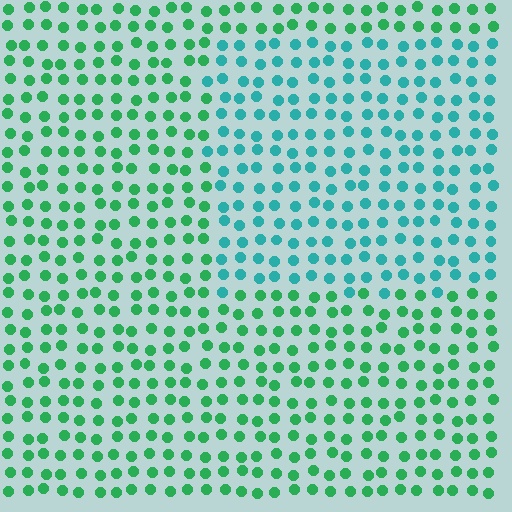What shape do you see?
I see a rectangle.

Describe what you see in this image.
The image is filled with small green elements in a uniform arrangement. A rectangle-shaped region is visible where the elements are tinted to a slightly different hue, forming a subtle color boundary.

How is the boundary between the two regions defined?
The boundary is defined purely by a slight shift in hue (about 38 degrees). Spacing, size, and orientation are identical on both sides.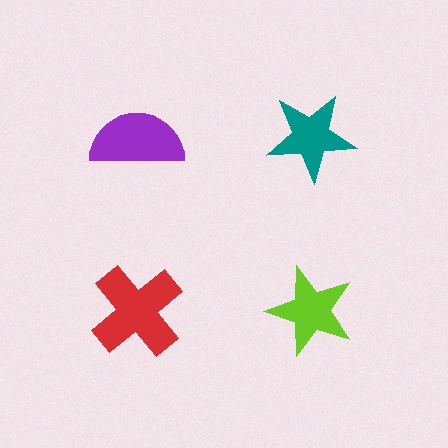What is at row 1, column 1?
A purple semicircle.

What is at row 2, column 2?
A lime star.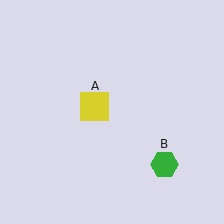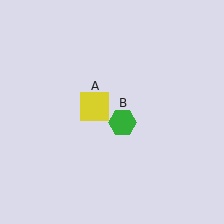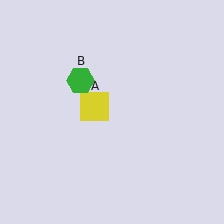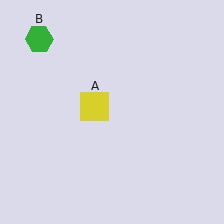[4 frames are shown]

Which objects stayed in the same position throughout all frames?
Yellow square (object A) remained stationary.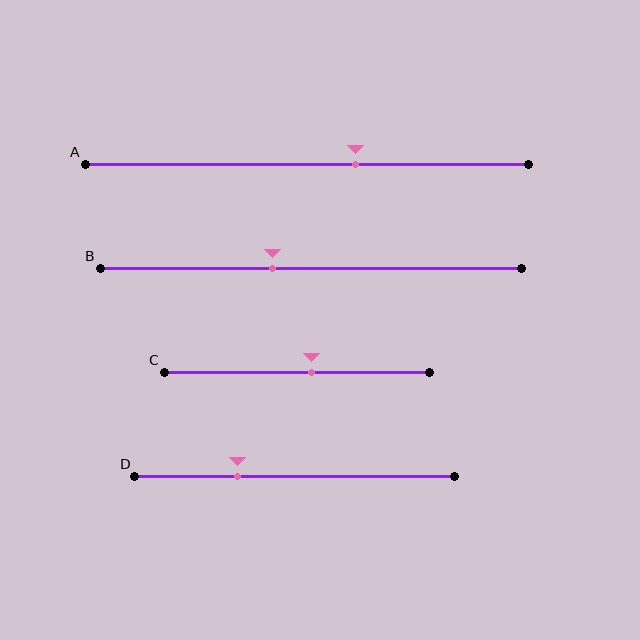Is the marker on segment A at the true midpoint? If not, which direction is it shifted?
No, the marker on segment A is shifted to the right by about 11% of the segment length.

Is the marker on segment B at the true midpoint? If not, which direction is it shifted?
No, the marker on segment B is shifted to the left by about 9% of the segment length.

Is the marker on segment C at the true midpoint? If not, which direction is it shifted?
No, the marker on segment C is shifted to the right by about 6% of the segment length.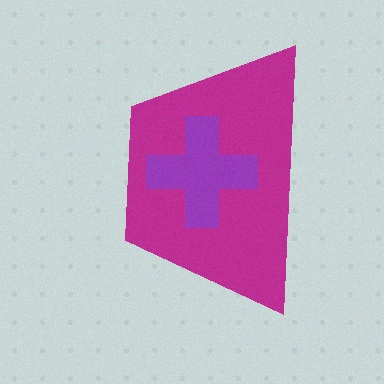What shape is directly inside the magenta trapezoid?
The purple cross.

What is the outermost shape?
The magenta trapezoid.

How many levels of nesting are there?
2.